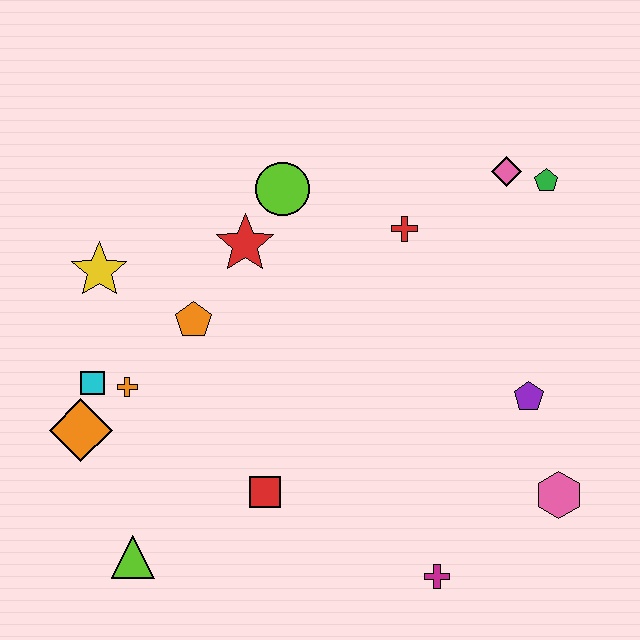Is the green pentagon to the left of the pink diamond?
No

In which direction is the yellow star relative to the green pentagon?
The yellow star is to the left of the green pentagon.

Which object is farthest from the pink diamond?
The lime triangle is farthest from the pink diamond.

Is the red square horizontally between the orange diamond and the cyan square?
No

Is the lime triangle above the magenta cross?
Yes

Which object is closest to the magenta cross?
The pink hexagon is closest to the magenta cross.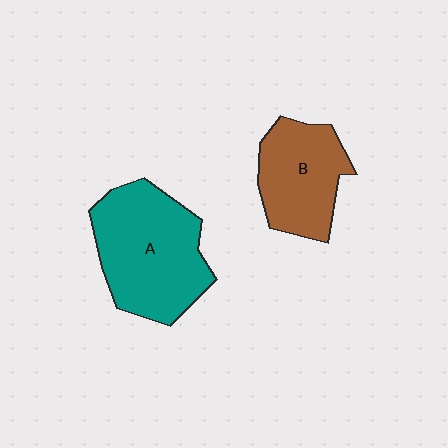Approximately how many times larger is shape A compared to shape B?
Approximately 1.4 times.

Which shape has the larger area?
Shape A (teal).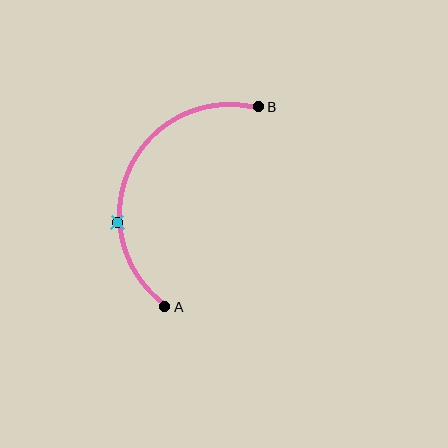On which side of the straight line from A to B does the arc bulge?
The arc bulges to the left of the straight line connecting A and B.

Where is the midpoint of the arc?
The arc midpoint is the point on the curve farthest from the straight line joining A and B. It sits to the left of that line.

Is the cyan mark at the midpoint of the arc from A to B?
No. The cyan mark lies on the arc but is closer to endpoint A. The arc midpoint would be at the point on the curve equidistant along the arc from both A and B.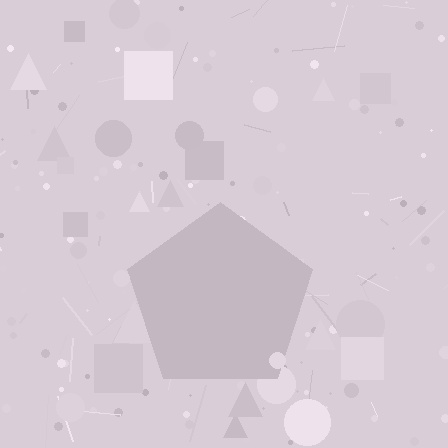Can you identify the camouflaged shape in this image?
The camouflaged shape is a pentagon.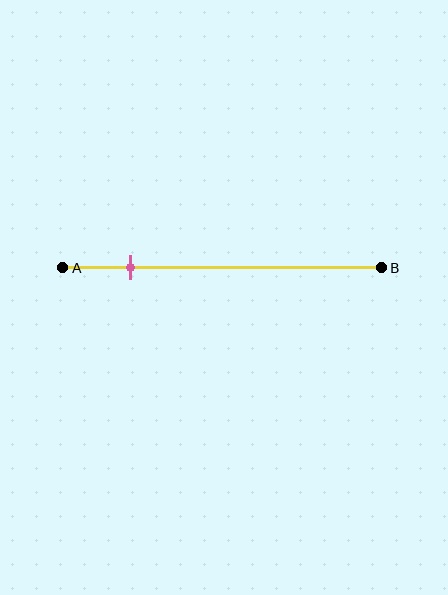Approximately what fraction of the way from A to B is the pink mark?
The pink mark is approximately 20% of the way from A to B.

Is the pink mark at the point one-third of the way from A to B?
No, the mark is at about 20% from A, not at the 33% one-third point.